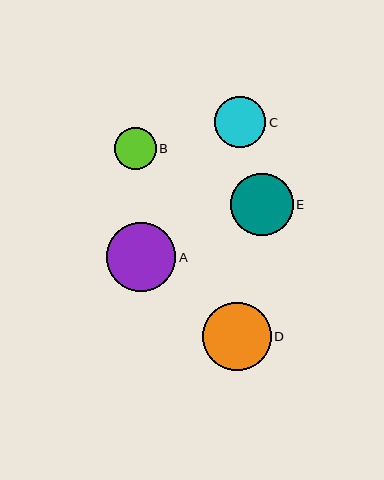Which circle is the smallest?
Circle B is the smallest with a size of approximately 42 pixels.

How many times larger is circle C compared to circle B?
Circle C is approximately 1.2 times the size of circle B.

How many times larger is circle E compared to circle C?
Circle E is approximately 1.2 times the size of circle C.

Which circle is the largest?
Circle A is the largest with a size of approximately 70 pixels.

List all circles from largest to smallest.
From largest to smallest: A, D, E, C, B.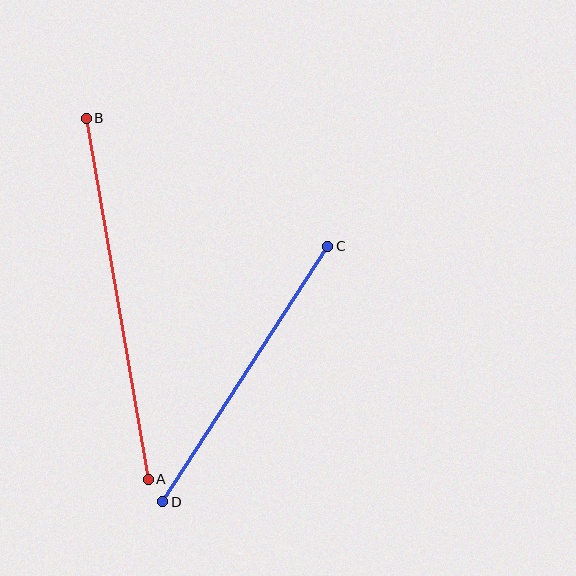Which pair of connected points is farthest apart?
Points A and B are farthest apart.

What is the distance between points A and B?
The distance is approximately 366 pixels.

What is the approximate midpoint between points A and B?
The midpoint is at approximately (117, 299) pixels.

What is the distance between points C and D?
The distance is approximately 304 pixels.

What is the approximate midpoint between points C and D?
The midpoint is at approximately (245, 374) pixels.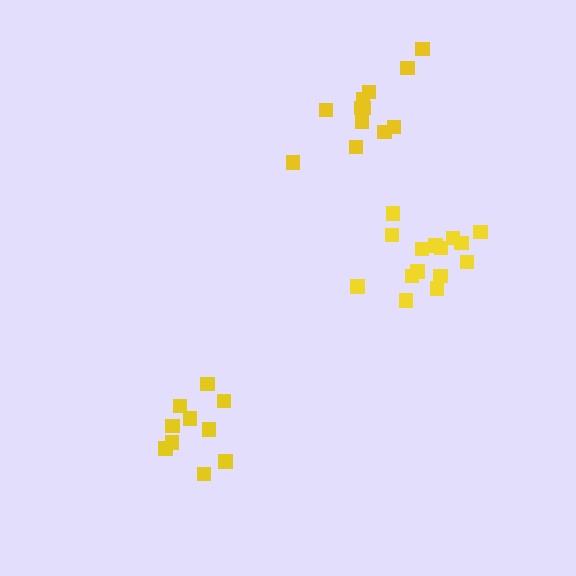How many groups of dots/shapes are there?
There are 3 groups.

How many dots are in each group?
Group 1: 10 dots, Group 2: 15 dots, Group 3: 12 dots (37 total).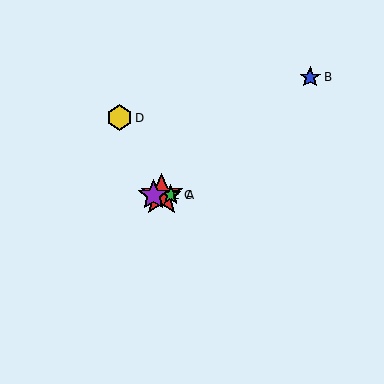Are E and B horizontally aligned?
No, E is at y≈195 and B is at y≈77.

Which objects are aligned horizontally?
Objects A, C, E are aligned horizontally.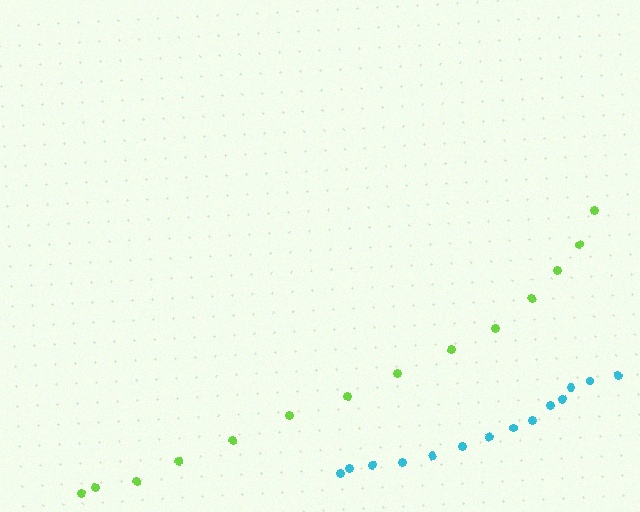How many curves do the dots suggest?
There are 2 distinct paths.